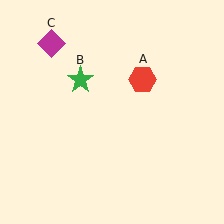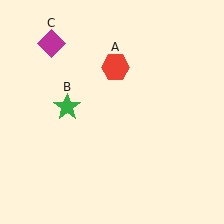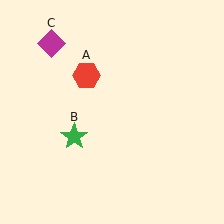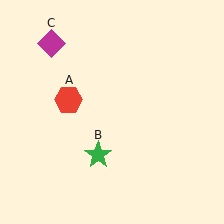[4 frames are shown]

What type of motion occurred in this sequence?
The red hexagon (object A), green star (object B) rotated counterclockwise around the center of the scene.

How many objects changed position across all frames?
2 objects changed position: red hexagon (object A), green star (object B).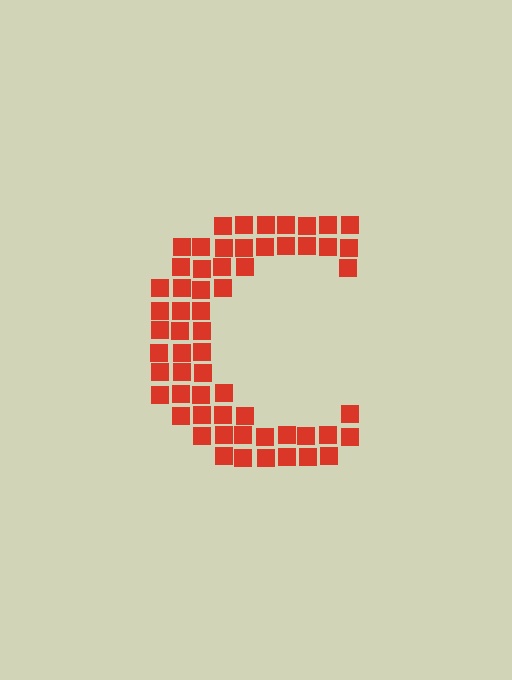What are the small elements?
The small elements are squares.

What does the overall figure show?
The overall figure shows the letter C.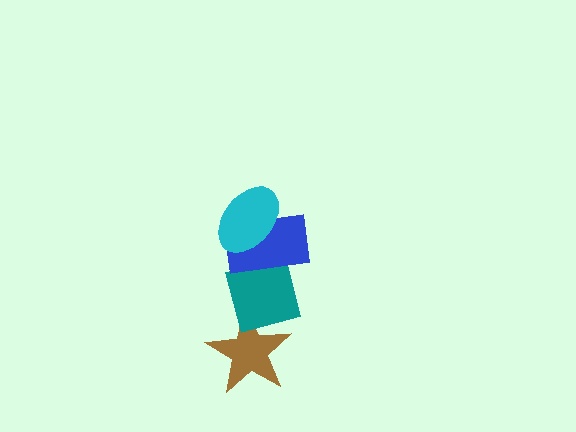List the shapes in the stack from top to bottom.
From top to bottom: the cyan ellipse, the blue rectangle, the teal square, the brown star.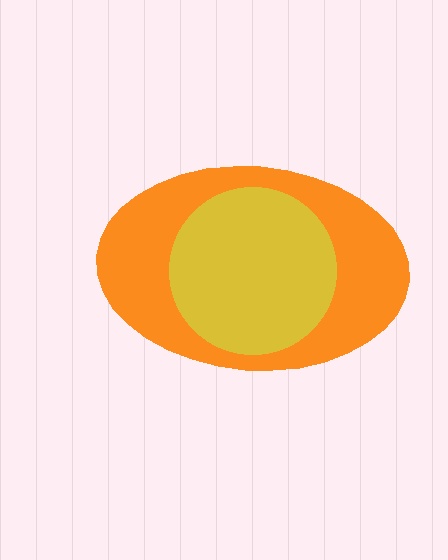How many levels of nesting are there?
2.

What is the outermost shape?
The orange ellipse.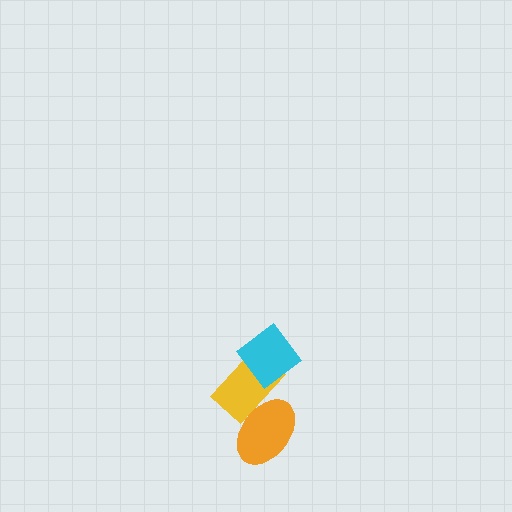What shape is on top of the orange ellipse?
The yellow rectangle is on top of the orange ellipse.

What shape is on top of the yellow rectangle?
The cyan diamond is on top of the yellow rectangle.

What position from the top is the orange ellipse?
The orange ellipse is 3rd from the top.